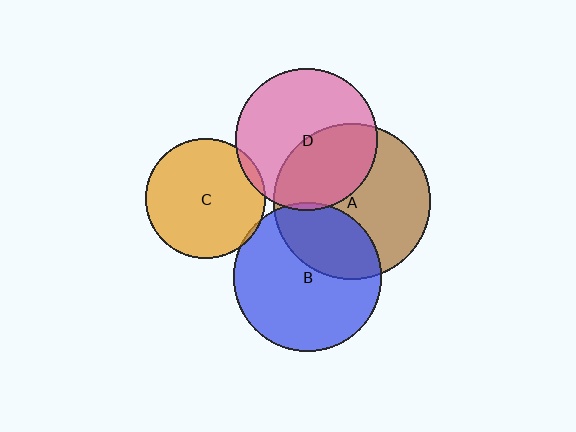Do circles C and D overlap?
Yes.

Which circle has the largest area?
Circle A (brown).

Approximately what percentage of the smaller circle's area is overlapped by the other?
Approximately 5%.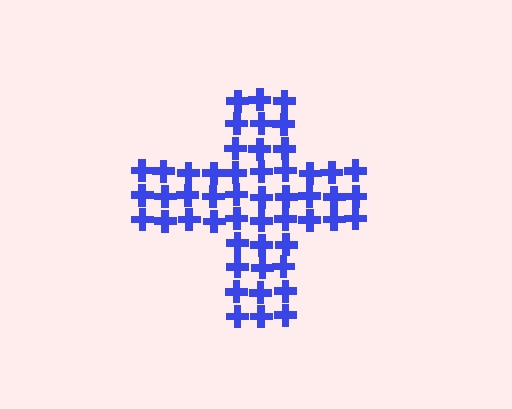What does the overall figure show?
The overall figure shows a cross.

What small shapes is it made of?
It is made of small crosses.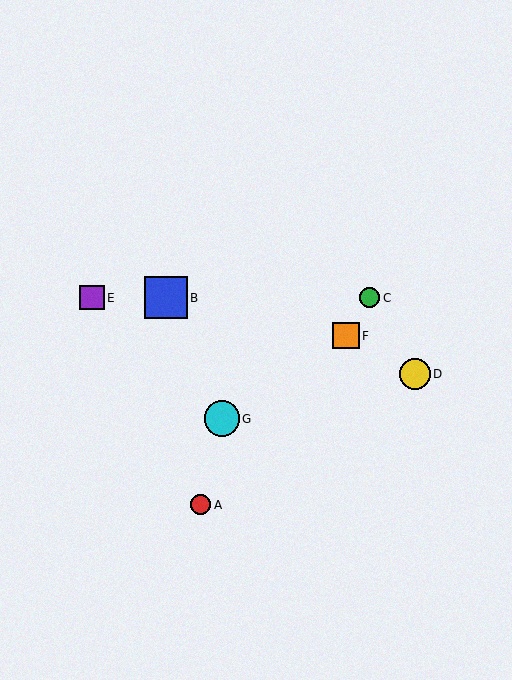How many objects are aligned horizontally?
3 objects (B, C, E) are aligned horizontally.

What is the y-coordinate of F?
Object F is at y≈336.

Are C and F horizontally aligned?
No, C is at y≈298 and F is at y≈336.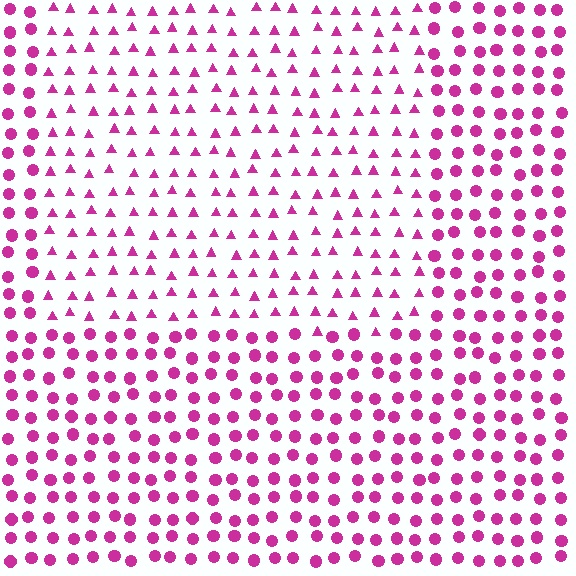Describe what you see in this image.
The image is filled with small magenta elements arranged in a uniform grid. A rectangle-shaped region contains triangles, while the surrounding area contains circles. The boundary is defined purely by the change in element shape.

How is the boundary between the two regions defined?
The boundary is defined by a change in element shape: triangles inside vs. circles outside. All elements share the same color and spacing.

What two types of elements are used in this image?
The image uses triangles inside the rectangle region and circles outside it.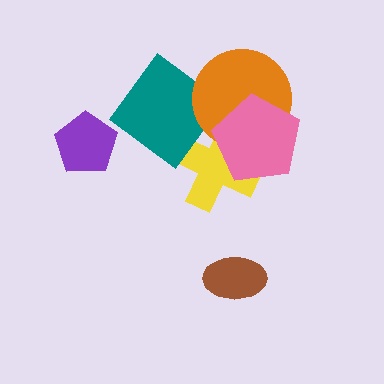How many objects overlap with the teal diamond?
2 objects overlap with the teal diamond.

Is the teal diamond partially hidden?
Yes, it is partially covered by another shape.